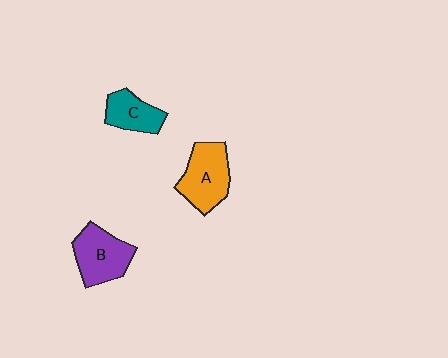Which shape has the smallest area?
Shape C (teal).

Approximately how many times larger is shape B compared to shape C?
Approximately 1.4 times.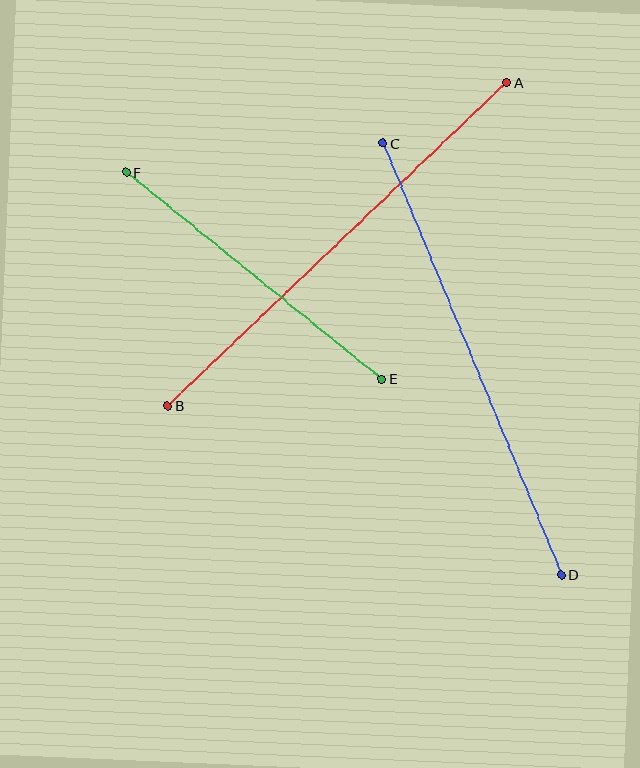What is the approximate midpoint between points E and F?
The midpoint is at approximately (254, 276) pixels.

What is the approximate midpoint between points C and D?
The midpoint is at approximately (472, 359) pixels.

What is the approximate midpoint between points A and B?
The midpoint is at approximately (337, 244) pixels.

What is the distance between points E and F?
The distance is approximately 329 pixels.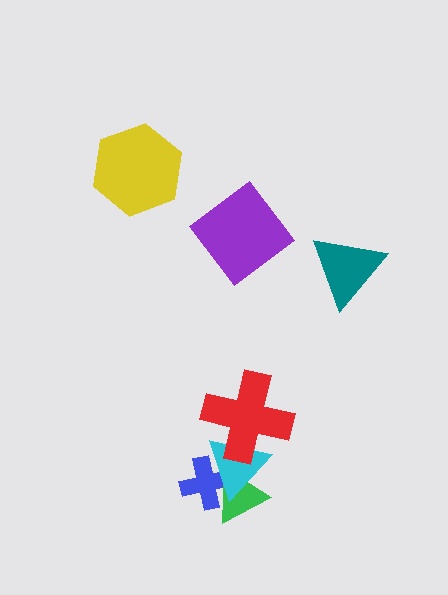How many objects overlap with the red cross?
1 object overlaps with the red cross.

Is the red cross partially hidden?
No, no other shape covers it.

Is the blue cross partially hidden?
Yes, it is partially covered by another shape.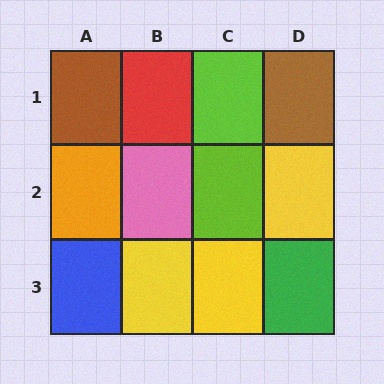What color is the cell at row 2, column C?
Lime.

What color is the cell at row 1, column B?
Red.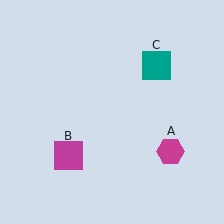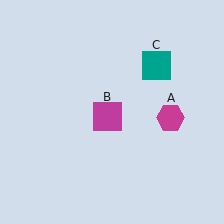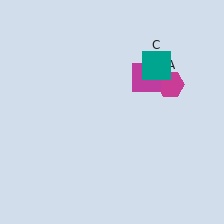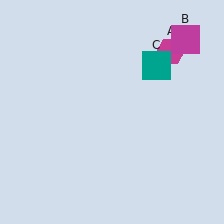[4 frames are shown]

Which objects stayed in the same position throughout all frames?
Teal square (object C) remained stationary.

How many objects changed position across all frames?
2 objects changed position: magenta hexagon (object A), magenta square (object B).